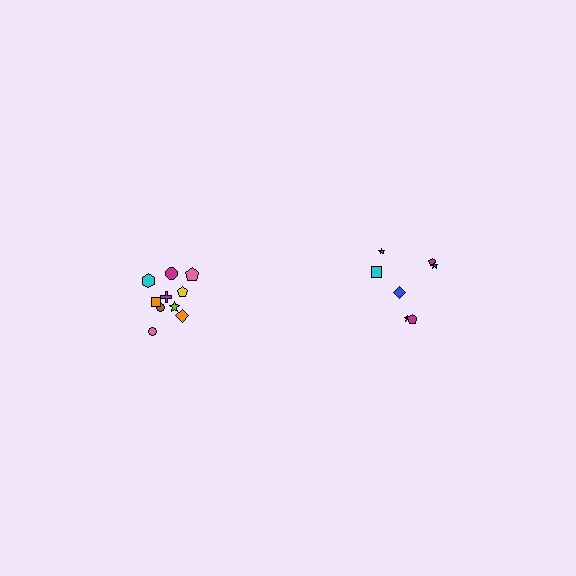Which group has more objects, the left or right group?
The left group.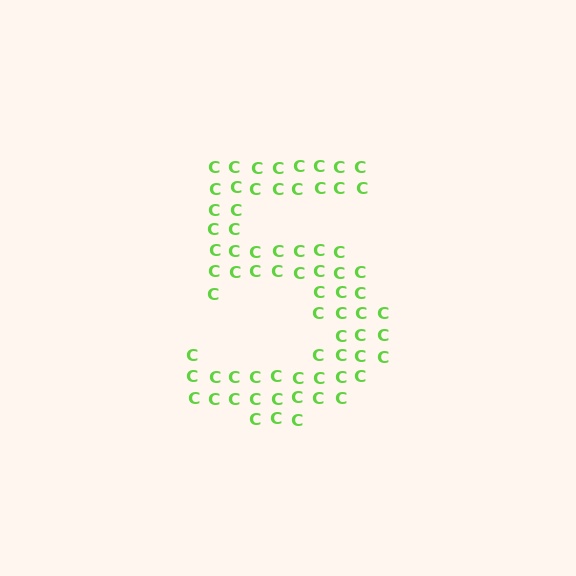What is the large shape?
The large shape is the digit 5.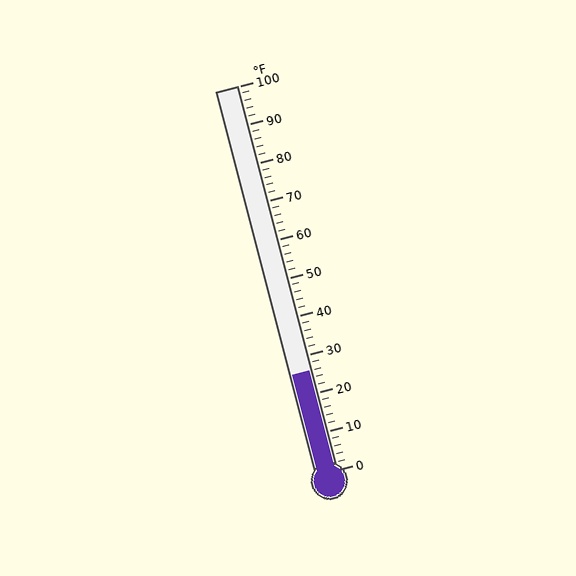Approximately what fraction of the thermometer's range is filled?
The thermometer is filled to approximately 25% of its range.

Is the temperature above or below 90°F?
The temperature is below 90°F.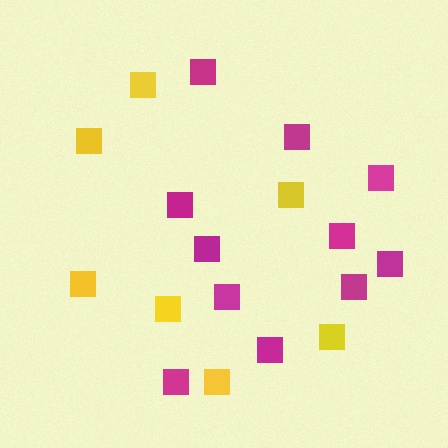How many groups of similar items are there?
There are 2 groups: one group of magenta squares (11) and one group of yellow squares (7).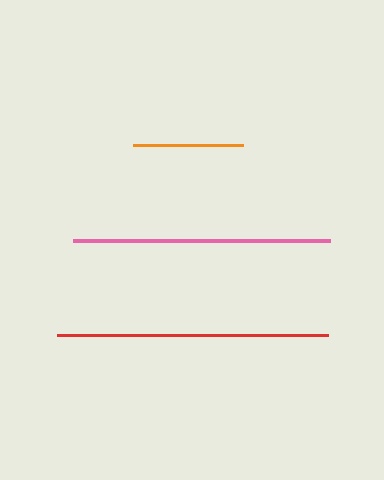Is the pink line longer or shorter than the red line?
The red line is longer than the pink line.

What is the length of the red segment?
The red segment is approximately 270 pixels long.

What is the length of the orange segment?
The orange segment is approximately 111 pixels long.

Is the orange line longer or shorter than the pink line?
The pink line is longer than the orange line.